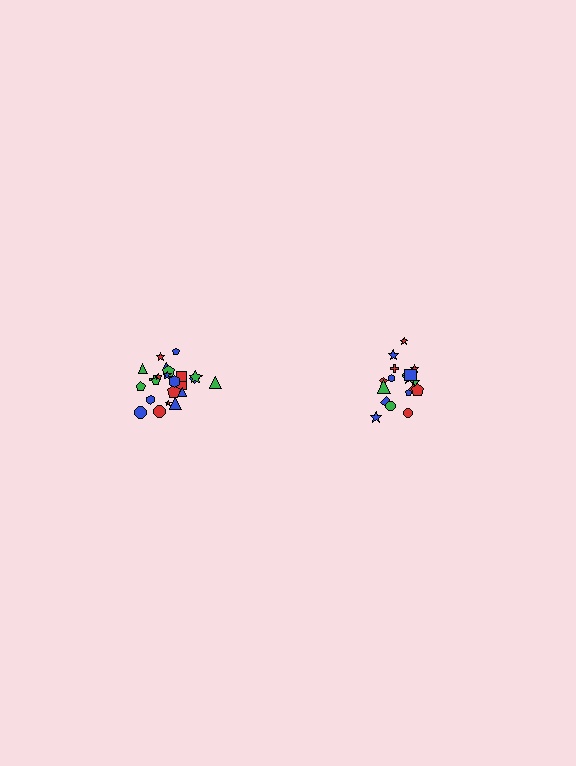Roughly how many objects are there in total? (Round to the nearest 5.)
Roughly 45 objects in total.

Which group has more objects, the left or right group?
The left group.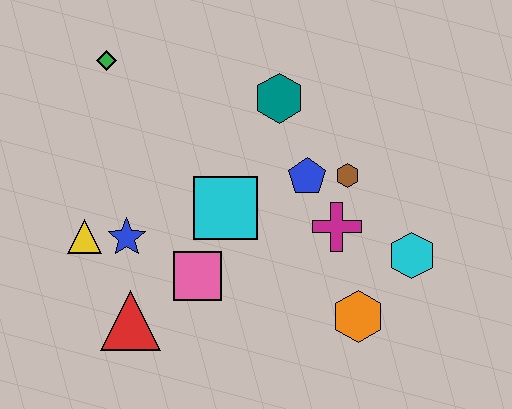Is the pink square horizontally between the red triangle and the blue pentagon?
Yes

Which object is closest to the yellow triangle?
The blue star is closest to the yellow triangle.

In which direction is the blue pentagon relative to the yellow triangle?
The blue pentagon is to the right of the yellow triangle.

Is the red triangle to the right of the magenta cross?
No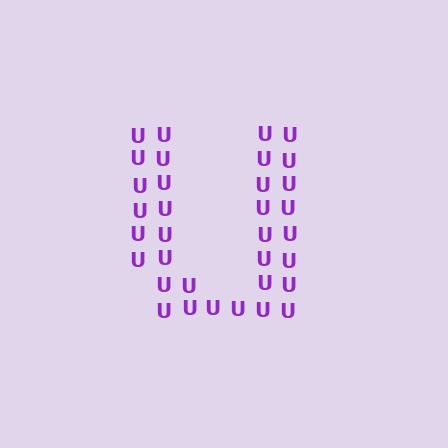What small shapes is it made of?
It is made of small letter U's.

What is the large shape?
The large shape is the letter U.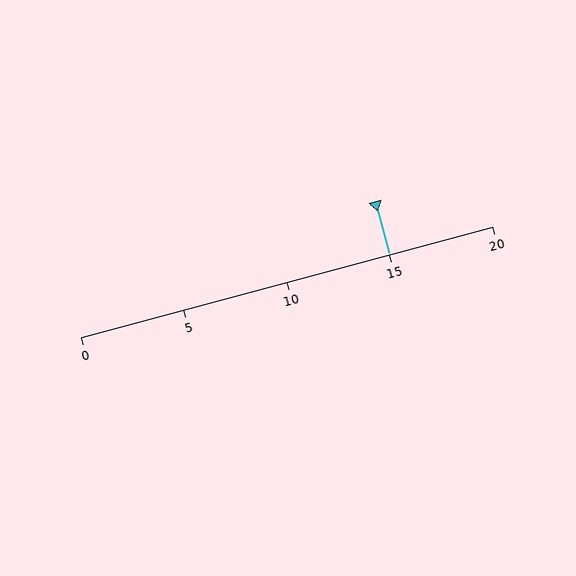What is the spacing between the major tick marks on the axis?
The major ticks are spaced 5 apart.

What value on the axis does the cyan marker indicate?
The marker indicates approximately 15.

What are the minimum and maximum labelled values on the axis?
The axis runs from 0 to 20.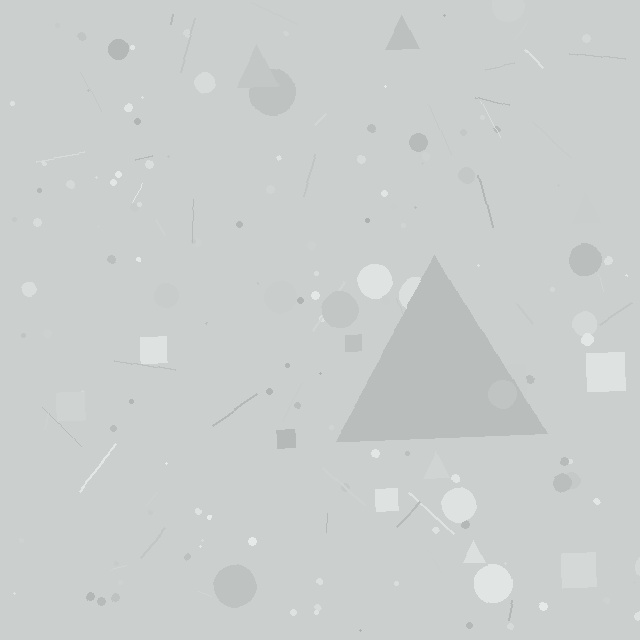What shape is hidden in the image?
A triangle is hidden in the image.